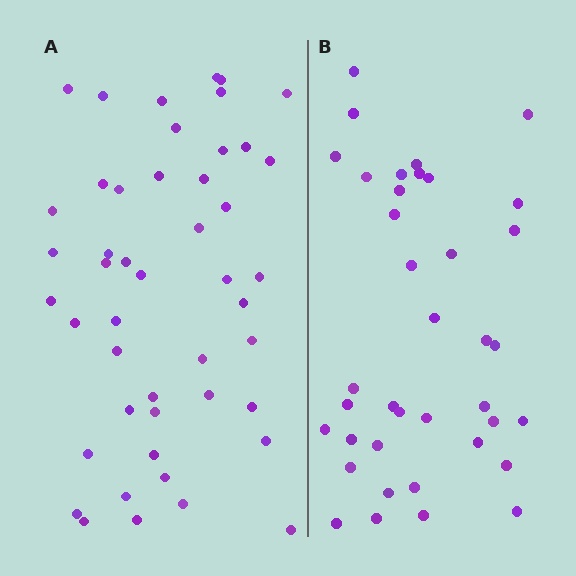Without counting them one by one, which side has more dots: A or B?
Region A (the left region) has more dots.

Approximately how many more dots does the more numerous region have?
Region A has roughly 8 or so more dots than region B.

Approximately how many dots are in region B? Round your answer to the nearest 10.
About 40 dots. (The exact count is 38, which rounds to 40.)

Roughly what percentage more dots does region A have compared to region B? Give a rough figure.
About 25% more.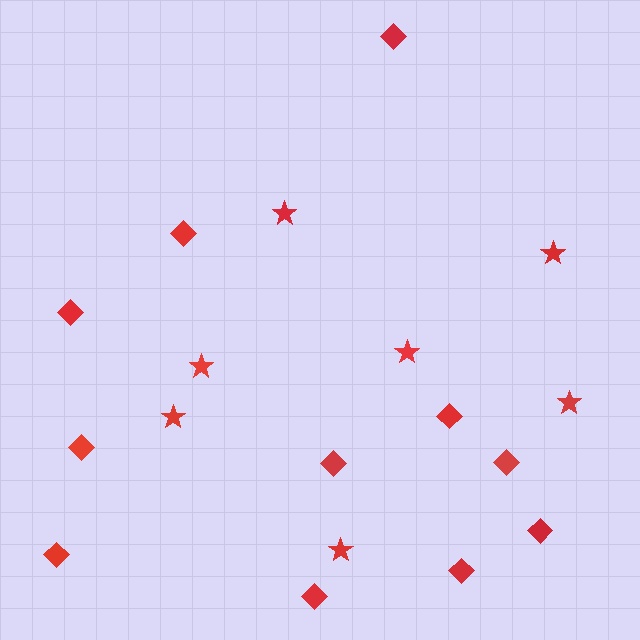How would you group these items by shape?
There are 2 groups: one group of stars (7) and one group of diamonds (11).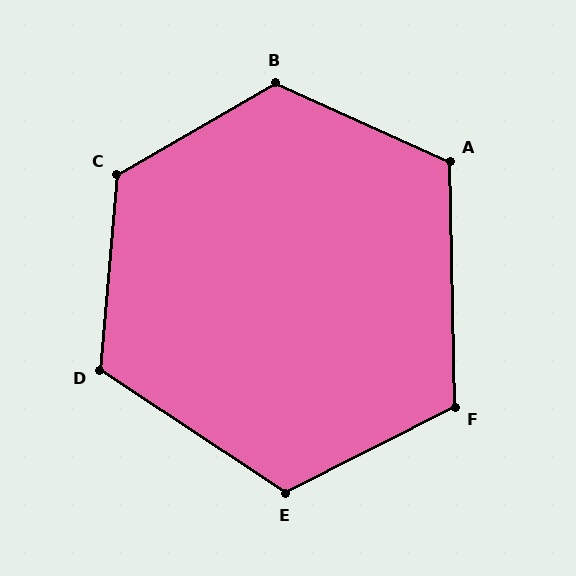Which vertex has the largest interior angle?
B, at approximately 126 degrees.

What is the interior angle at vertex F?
Approximately 116 degrees (obtuse).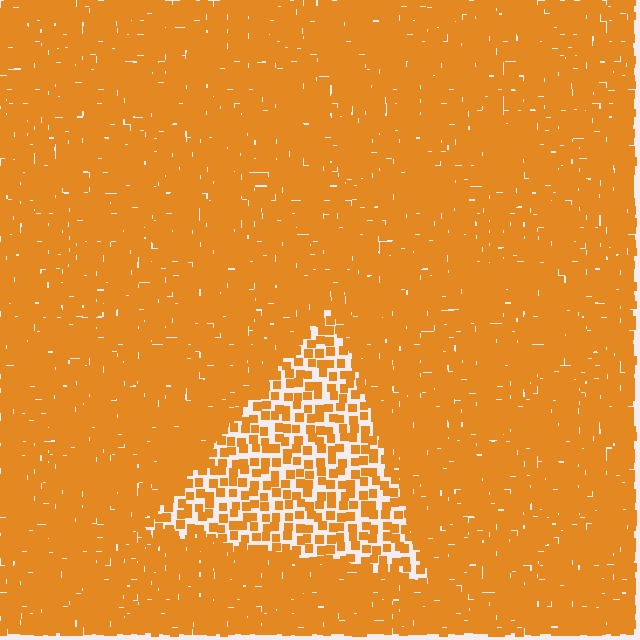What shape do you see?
I see a triangle.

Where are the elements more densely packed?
The elements are more densely packed outside the triangle boundary.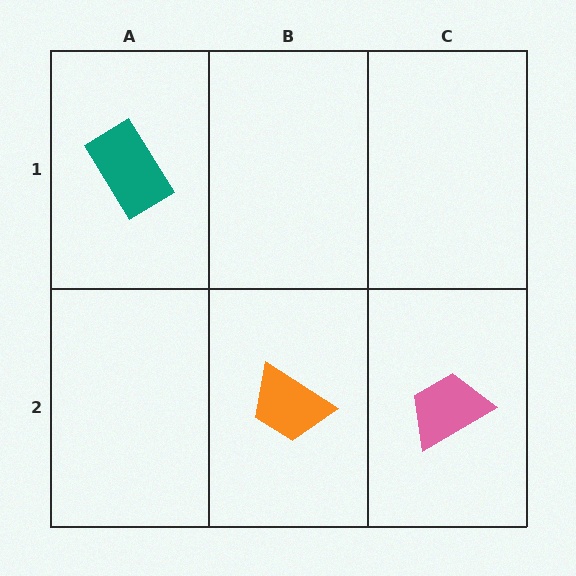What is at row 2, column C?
A pink trapezoid.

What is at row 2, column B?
An orange trapezoid.